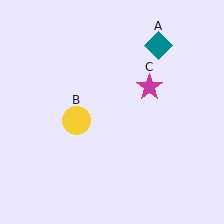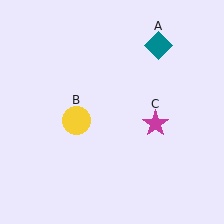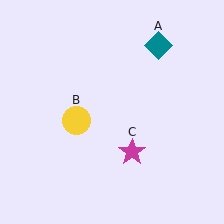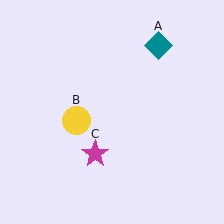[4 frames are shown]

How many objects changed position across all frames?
1 object changed position: magenta star (object C).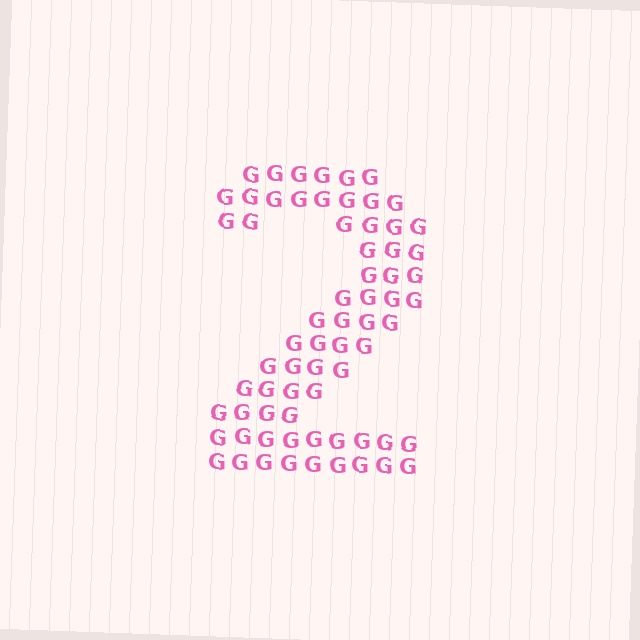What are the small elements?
The small elements are letter G's.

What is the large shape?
The large shape is the digit 2.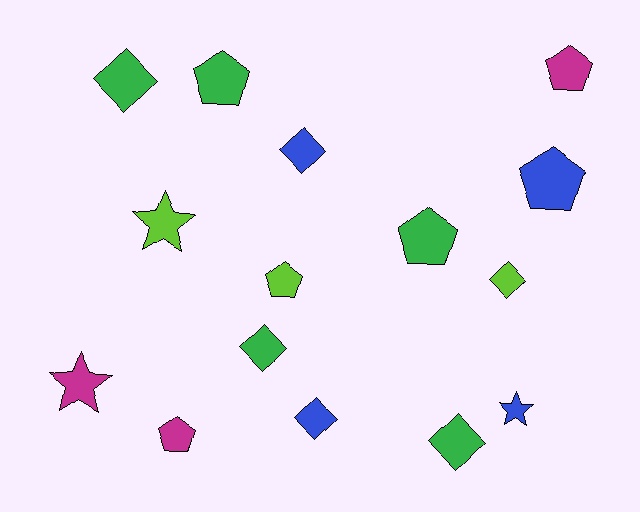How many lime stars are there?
There is 1 lime star.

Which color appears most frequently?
Green, with 5 objects.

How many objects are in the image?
There are 15 objects.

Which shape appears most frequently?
Diamond, with 6 objects.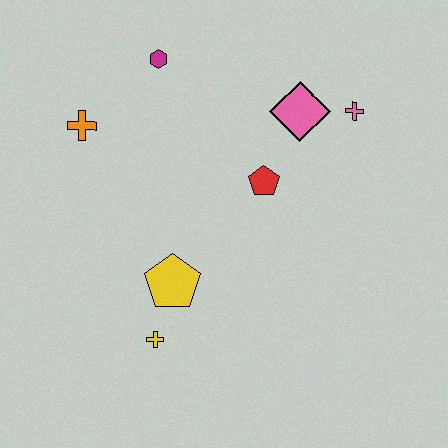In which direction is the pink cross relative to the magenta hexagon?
The pink cross is to the right of the magenta hexagon.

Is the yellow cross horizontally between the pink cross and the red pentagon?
No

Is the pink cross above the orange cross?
Yes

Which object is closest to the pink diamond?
The pink cross is closest to the pink diamond.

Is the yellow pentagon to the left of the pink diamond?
Yes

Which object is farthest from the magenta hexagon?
The yellow cross is farthest from the magenta hexagon.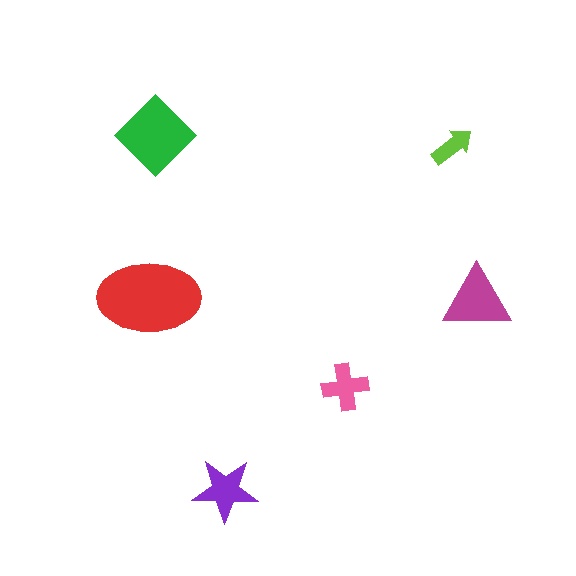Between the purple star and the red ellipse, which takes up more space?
The red ellipse.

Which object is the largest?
The red ellipse.